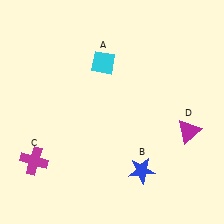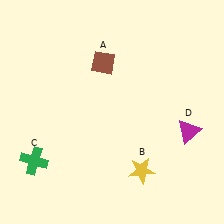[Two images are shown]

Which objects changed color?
A changed from cyan to brown. B changed from blue to yellow. C changed from magenta to green.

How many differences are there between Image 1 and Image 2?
There are 3 differences between the two images.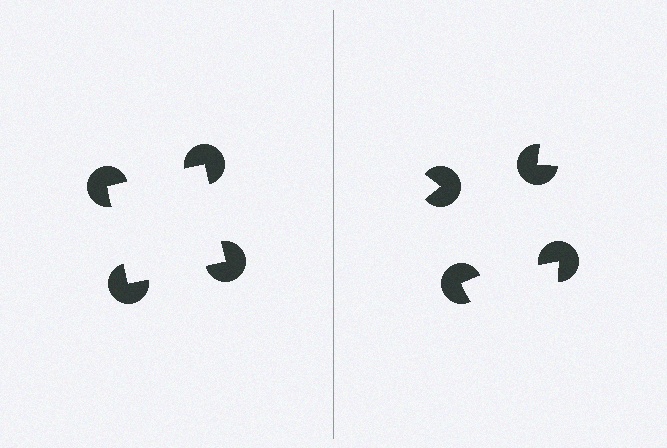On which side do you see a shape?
An illusory square appears on the left side. On the right side the wedge cuts are rotated, so no coherent shape forms.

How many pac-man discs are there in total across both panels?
8 — 4 on each side.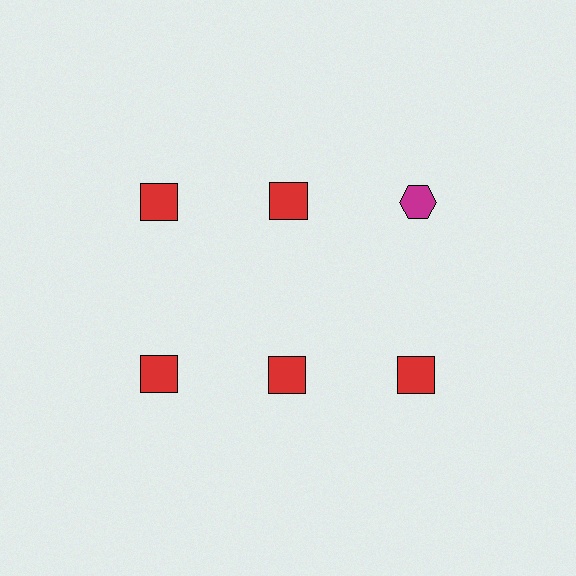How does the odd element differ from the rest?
It differs in both color (magenta instead of red) and shape (hexagon instead of square).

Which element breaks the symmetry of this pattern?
The magenta hexagon in the top row, center column breaks the symmetry. All other shapes are red squares.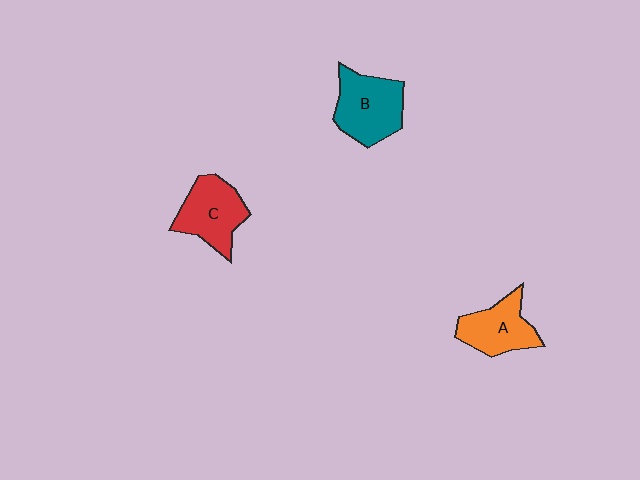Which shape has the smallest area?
Shape A (orange).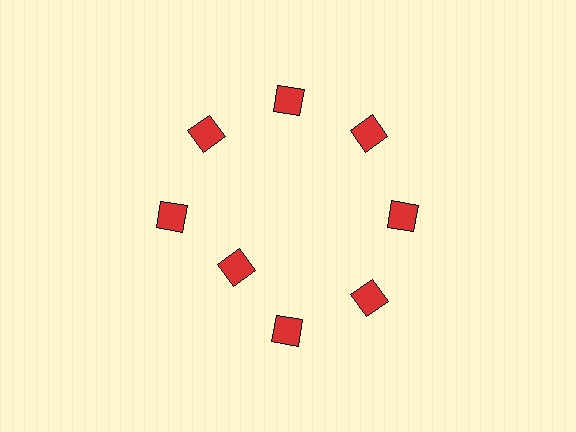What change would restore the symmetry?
The symmetry would be restored by moving it outward, back onto the ring so that all 8 diamonds sit at equal angles and equal distance from the center.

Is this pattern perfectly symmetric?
No. The 8 red diamonds are arranged in a ring, but one element near the 8 o'clock position is pulled inward toward the center, breaking the 8-fold rotational symmetry.